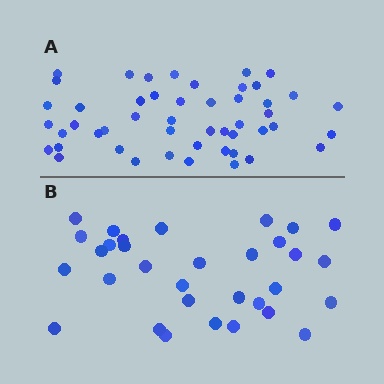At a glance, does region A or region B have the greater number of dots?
Region A (the top region) has more dots.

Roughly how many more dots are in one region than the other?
Region A has approximately 15 more dots than region B.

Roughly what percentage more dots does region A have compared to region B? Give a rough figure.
About 55% more.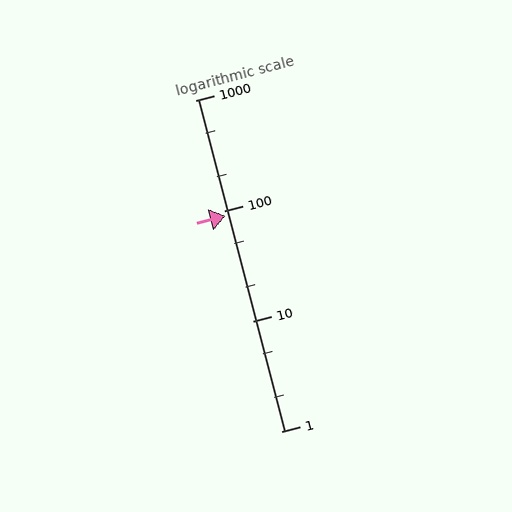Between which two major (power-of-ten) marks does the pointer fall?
The pointer is between 10 and 100.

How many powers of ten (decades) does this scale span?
The scale spans 3 decades, from 1 to 1000.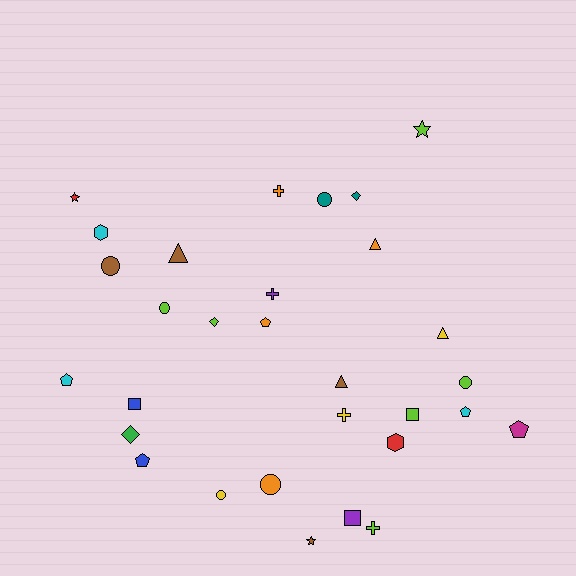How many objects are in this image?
There are 30 objects.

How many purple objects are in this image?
There are 2 purple objects.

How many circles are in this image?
There are 6 circles.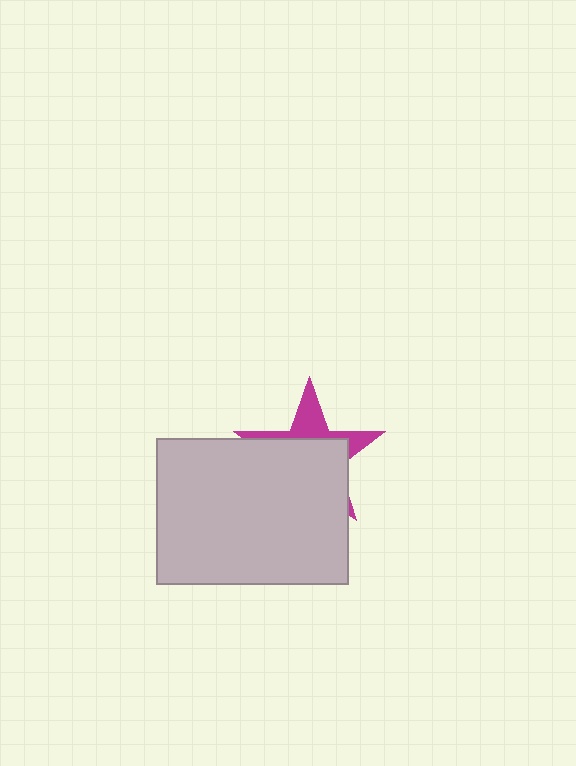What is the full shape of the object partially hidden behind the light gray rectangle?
The partially hidden object is a magenta star.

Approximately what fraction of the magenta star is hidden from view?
Roughly 69% of the magenta star is hidden behind the light gray rectangle.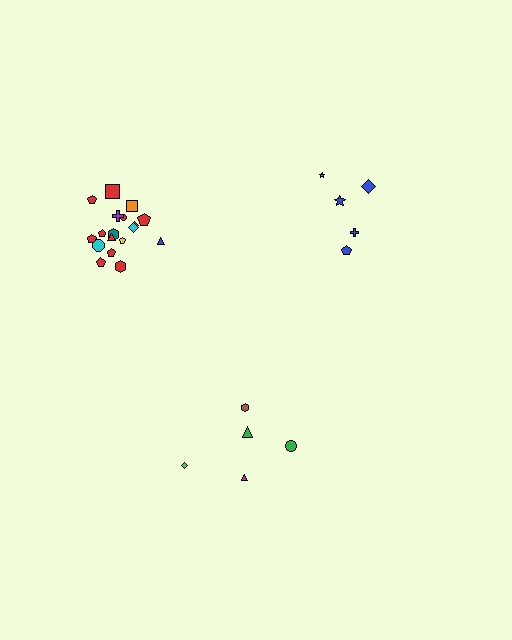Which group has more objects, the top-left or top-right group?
The top-left group.